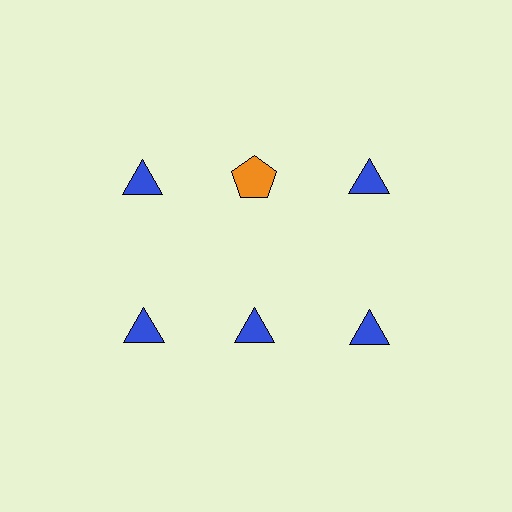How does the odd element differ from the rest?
It differs in both color (orange instead of blue) and shape (pentagon instead of triangle).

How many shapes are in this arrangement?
There are 6 shapes arranged in a grid pattern.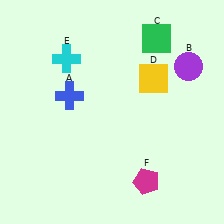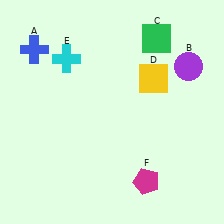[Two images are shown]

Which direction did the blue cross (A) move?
The blue cross (A) moved up.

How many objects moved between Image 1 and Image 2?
1 object moved between the two images.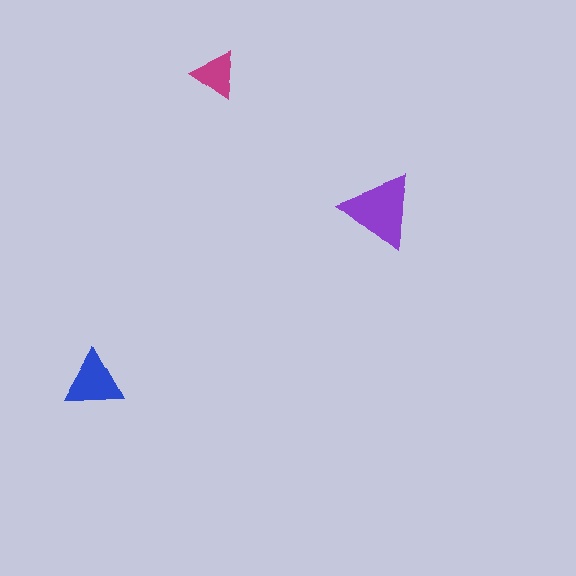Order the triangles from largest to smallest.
the purple one, the blue one, the magenta one.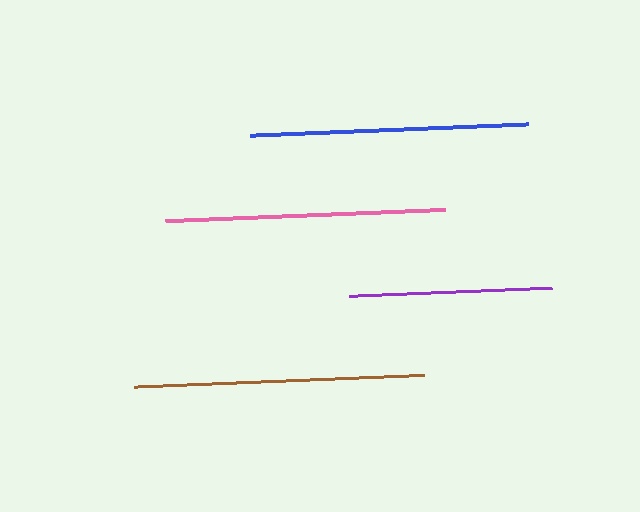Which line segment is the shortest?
The purple line is the shortest at approximately 203 pixels.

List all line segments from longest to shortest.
From longest to shortest: brown, pink, blue, purple.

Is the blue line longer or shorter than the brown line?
The brown line is longer than the blue line.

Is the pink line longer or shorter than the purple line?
The pink line is longer than the purple line.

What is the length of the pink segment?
The pink segment is approximately 280 pixels long.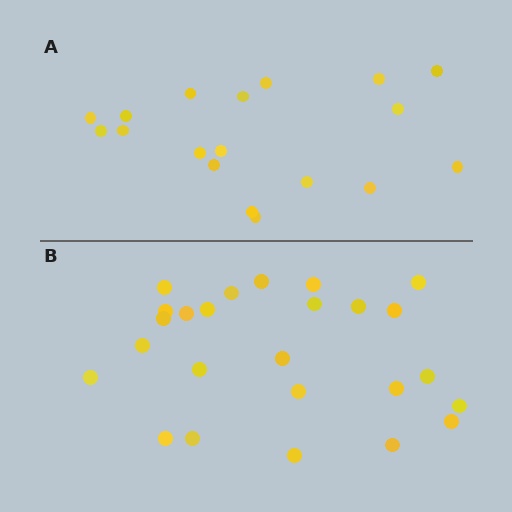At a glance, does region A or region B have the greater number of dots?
Region B (the bottom region) has more dots.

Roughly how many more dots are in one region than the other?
Region B has roughly 8 or so more dots than region A.